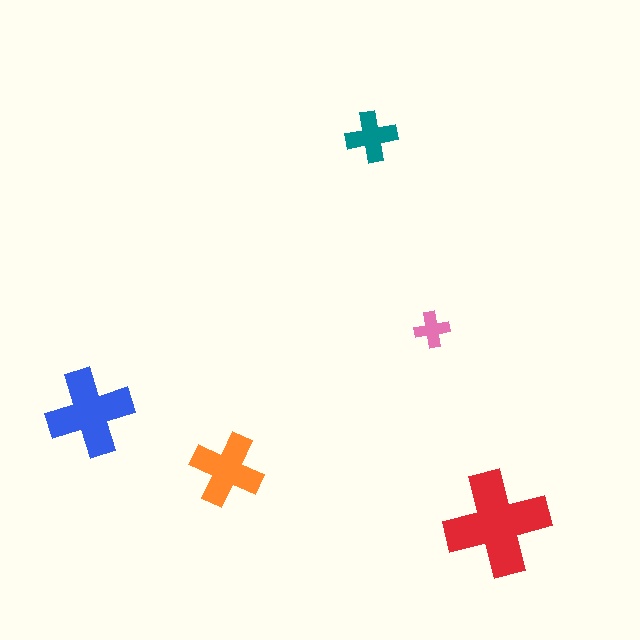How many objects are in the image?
There are 5 objects in the image.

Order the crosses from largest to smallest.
the red one, the blue one, the orange one, the teal one, the pink one.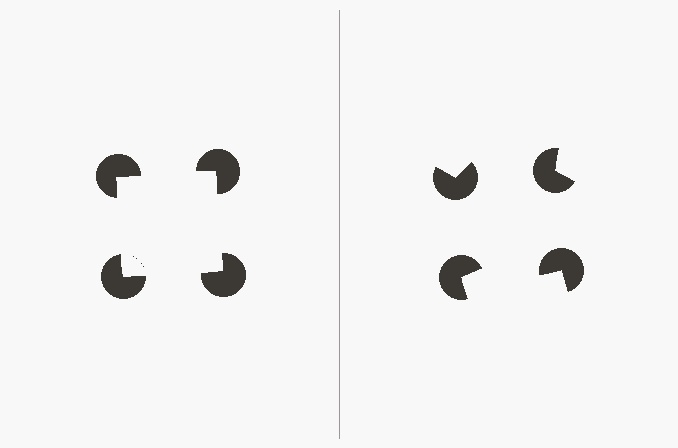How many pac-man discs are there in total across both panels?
8 — 4 on each side.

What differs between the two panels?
The pac-man discs are positioned identically on both sides; only the wedge orientations differ. On the left they align to a square; on the right they are misaligned.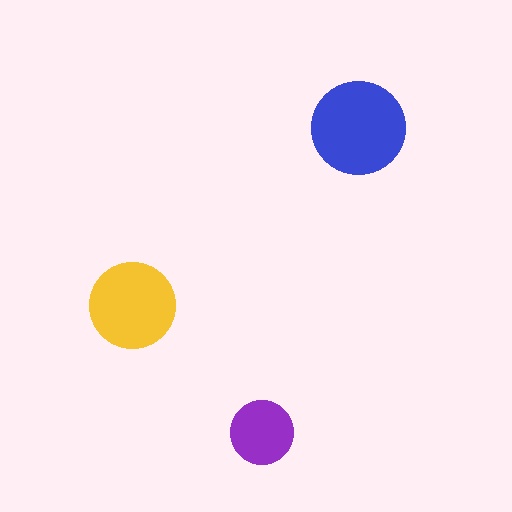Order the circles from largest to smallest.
the blue one, the yellow one, the purple one.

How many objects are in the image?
There are 3 objects in the image.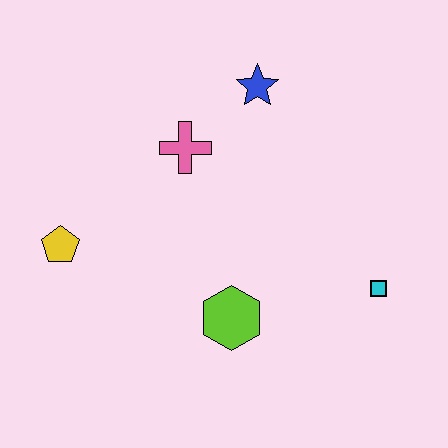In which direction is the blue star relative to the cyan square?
The blue star is above the cyan square.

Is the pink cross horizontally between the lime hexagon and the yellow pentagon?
Yes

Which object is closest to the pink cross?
The blue star is closest to the pink cross.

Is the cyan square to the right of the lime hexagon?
Yes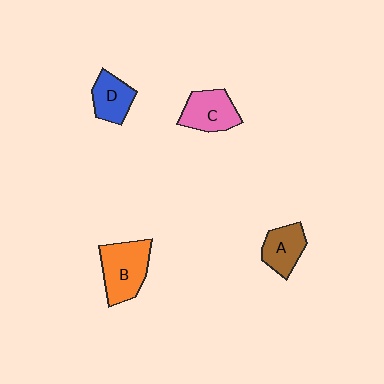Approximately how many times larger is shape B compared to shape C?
Approximately 1.2 times.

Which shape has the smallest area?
Shape D (blue).